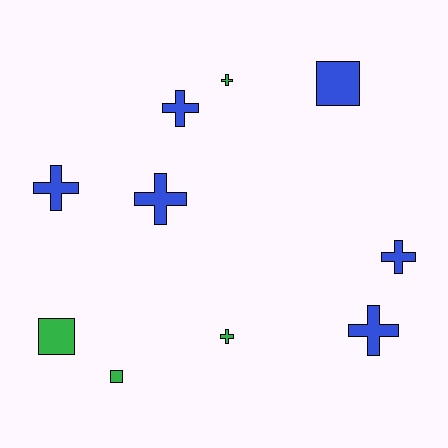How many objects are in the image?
There are 10 objects.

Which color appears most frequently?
Blue, with 6 objects.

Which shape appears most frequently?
Cross, with 7 objects.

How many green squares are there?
There are 2 green squares.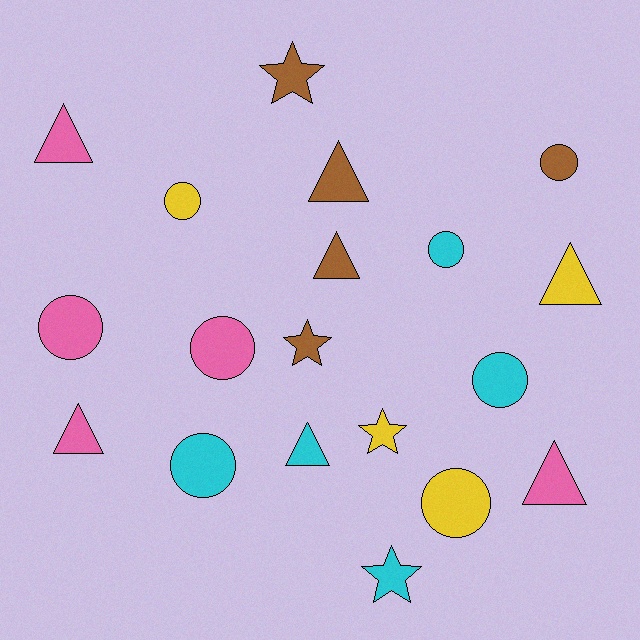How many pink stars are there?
There are no pink stars.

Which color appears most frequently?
Pink, with 5 objects.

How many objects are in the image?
There are 19 objects.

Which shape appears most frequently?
Circle, with 8 objects.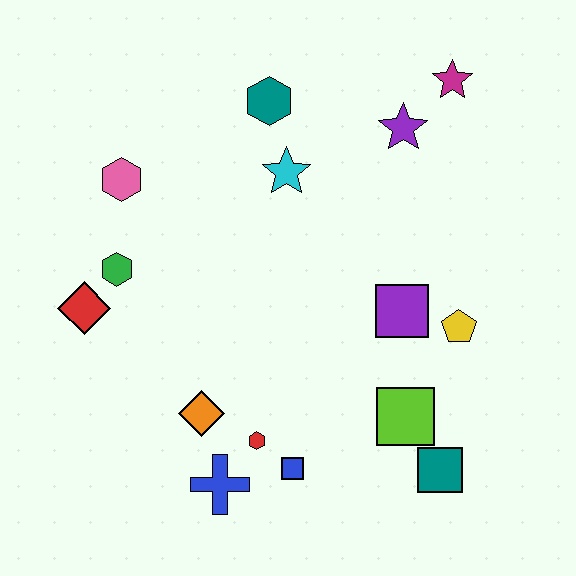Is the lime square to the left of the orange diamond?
No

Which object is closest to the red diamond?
The green hexagon is closest to the red diamond.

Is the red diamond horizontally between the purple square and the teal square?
No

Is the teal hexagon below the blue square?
No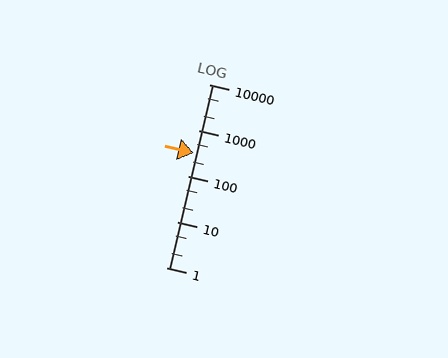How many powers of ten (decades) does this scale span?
The scale spans 4 decades, from 1 to 10000.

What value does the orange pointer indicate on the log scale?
The pointer indicates approximately 310.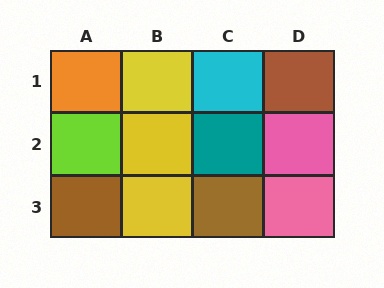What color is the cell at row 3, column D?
Pink.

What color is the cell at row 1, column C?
Cyan.